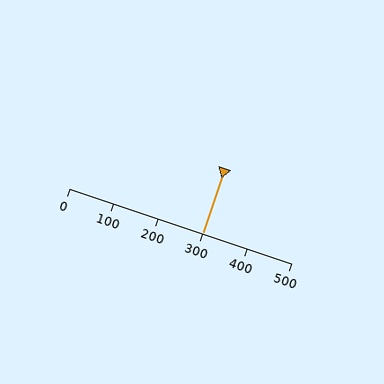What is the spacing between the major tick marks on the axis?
The major ticks are spaced 100 apart.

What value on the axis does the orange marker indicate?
The marker indicates approximately 300.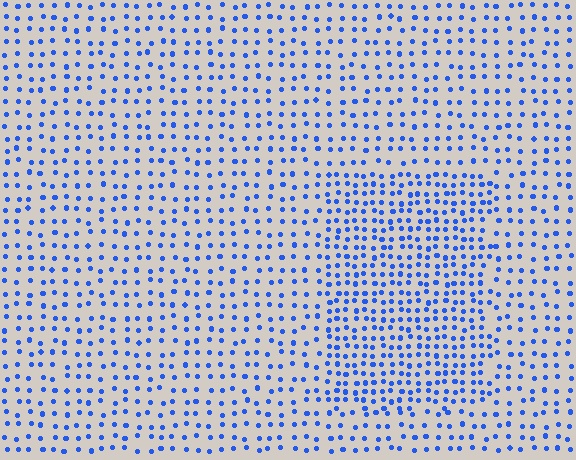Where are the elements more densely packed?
The elements are more densely packed inside the rectangle boundary.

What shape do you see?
I see a rectangle.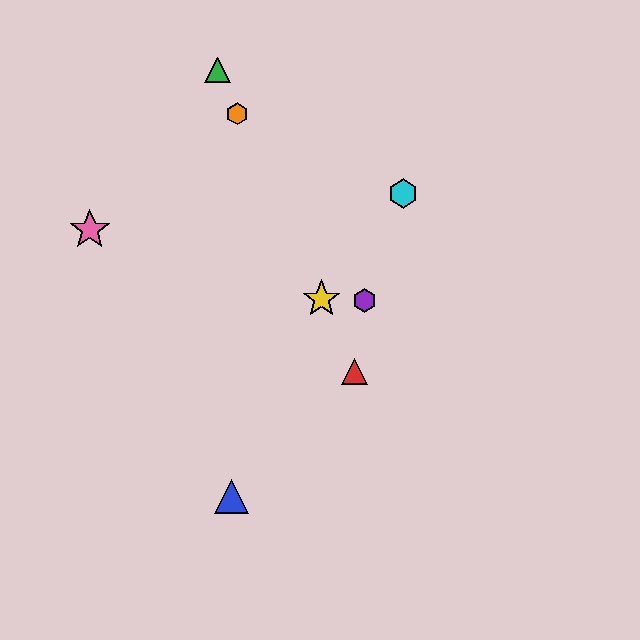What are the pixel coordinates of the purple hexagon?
The purple hexagon is at (364, 300).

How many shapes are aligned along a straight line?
4 shapes (the red triangle, the green triangle, the yellow star, the orange hexagon) are aligned along a straight line.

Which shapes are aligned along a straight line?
The red triangle, the green triangle, the yellow star, the orange hexagon are aligned along a straight line.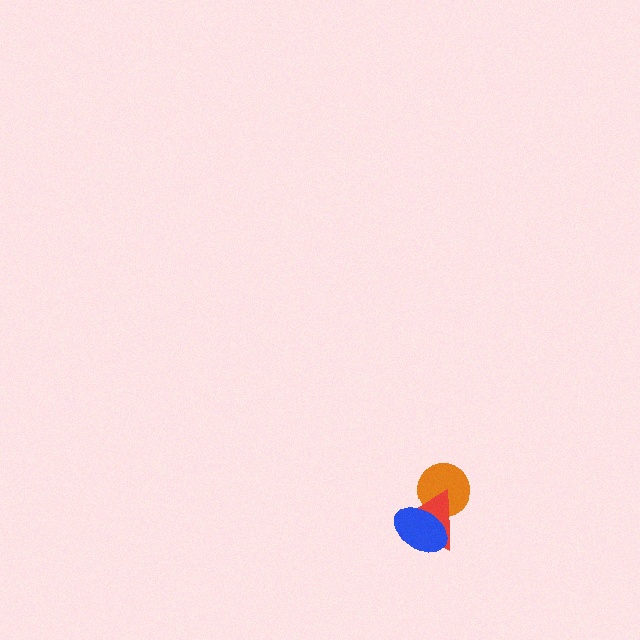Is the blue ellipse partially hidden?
No, no other shape covers it.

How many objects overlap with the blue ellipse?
2 objects overlap with the blue ellipse.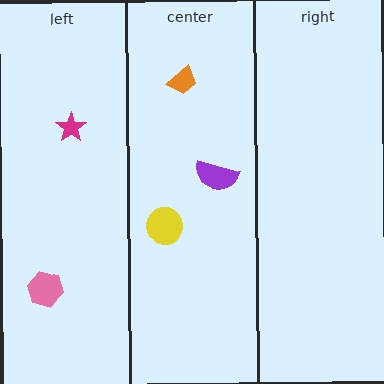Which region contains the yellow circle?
The center region.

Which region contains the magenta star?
The left region.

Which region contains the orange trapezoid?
The center region.